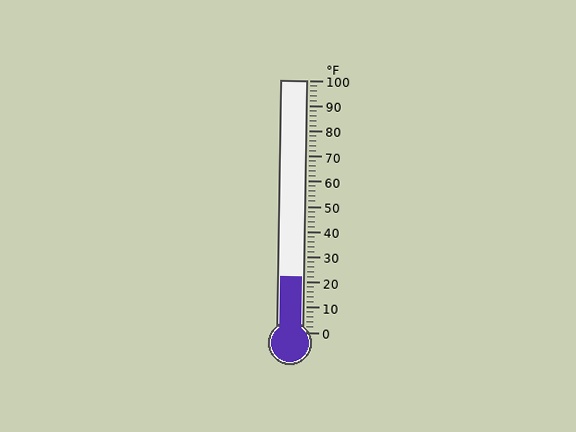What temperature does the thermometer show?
The thermometer shows approximately 22°F.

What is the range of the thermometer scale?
The thermometer scale ranges from 0°F to 100°F.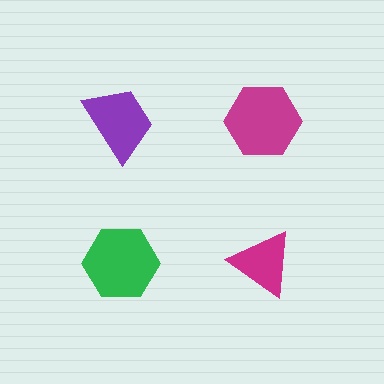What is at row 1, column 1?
A purple trapezoid.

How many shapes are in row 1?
2 shapes.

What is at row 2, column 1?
A green hexagon.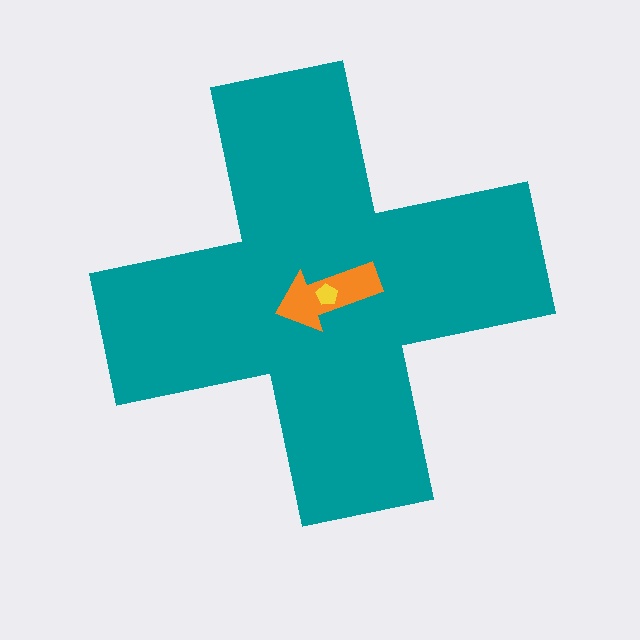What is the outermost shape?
The teal cross.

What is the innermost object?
The yellow pentagon.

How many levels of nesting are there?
3.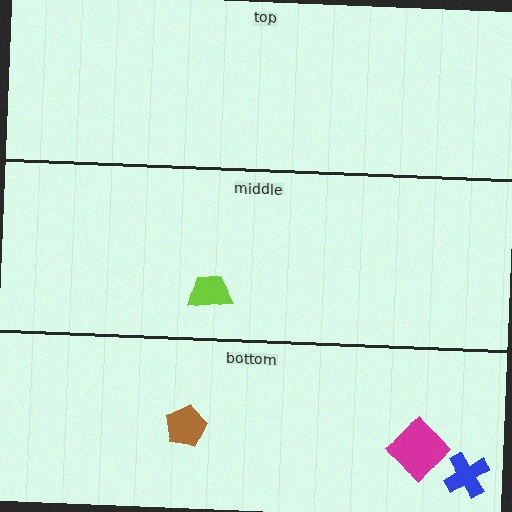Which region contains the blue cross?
The bottom region.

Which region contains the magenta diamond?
The bottom region.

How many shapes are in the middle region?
1.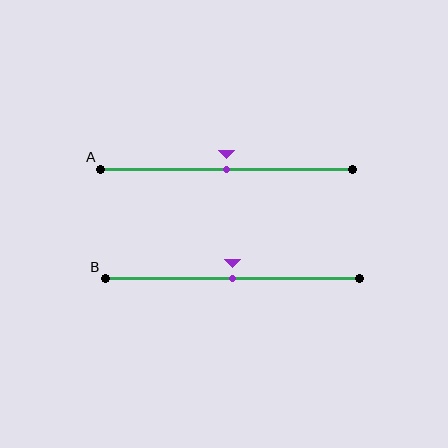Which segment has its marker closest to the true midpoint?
Segment A has its marker closest to the true midpoint.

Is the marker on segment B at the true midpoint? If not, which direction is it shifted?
Yes, the marker on segment B is at the true midpoint.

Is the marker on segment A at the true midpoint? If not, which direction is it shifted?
Yes, the marker on segment A is at the true midpoint.